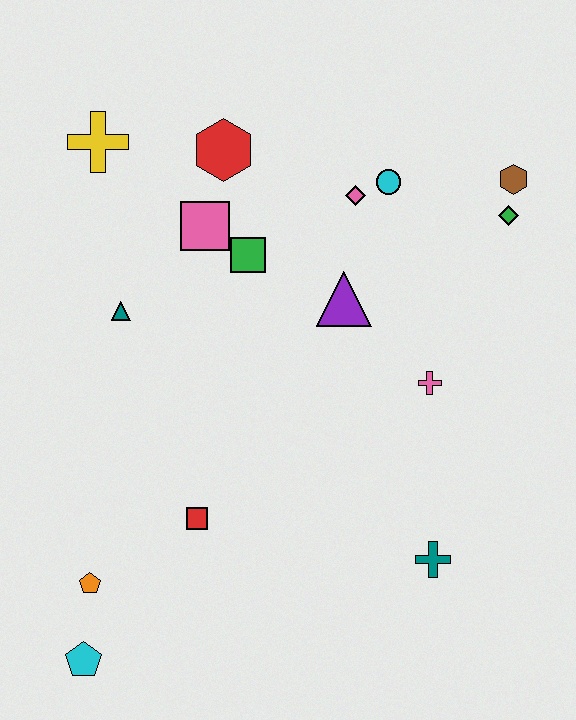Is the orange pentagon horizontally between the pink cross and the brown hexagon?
No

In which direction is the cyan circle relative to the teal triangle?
The cyan circle is to the right of the teal triangle.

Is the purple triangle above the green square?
No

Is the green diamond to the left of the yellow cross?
No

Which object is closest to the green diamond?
The brown hexagon is closest to the green diamond.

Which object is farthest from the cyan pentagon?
The brown hexagon is farthest from the cyan pentagon.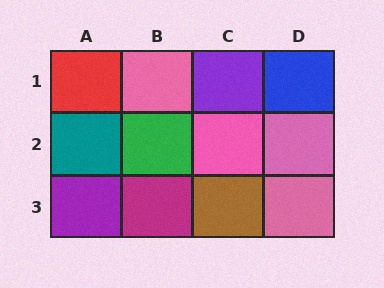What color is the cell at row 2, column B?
Green.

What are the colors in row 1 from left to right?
Red, pink, purple, blue.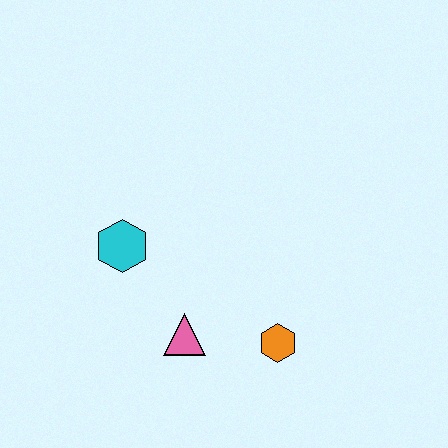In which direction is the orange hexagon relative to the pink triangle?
The orange hexagon is to the right of the pink triangle.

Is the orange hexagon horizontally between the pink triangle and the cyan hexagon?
No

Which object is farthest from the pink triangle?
The cyan hexagon is farthest from the pink triangle.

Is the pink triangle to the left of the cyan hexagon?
No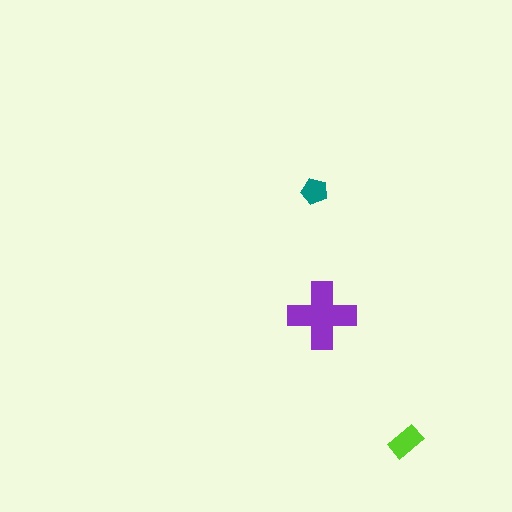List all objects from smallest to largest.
The teal pentagon, the lime rectangle, the purple cross.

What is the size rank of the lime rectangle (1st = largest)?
2nd.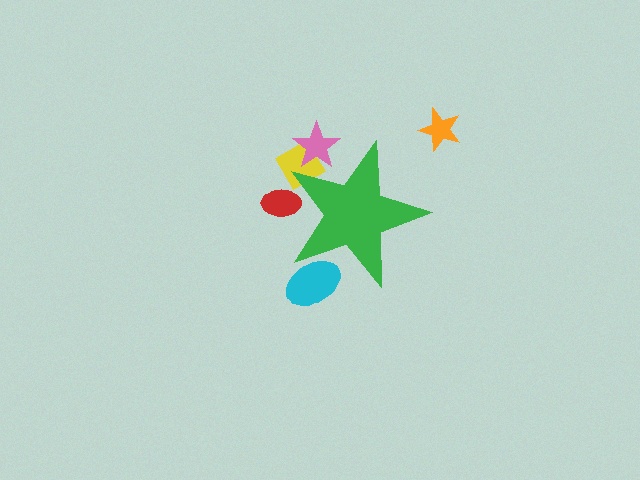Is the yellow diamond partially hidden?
Yes, the yellow diamond is partially hidden behind the green star.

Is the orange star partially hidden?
No, the orange star is fully visible.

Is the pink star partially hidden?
Yes, the pink star is partially hidden behind the green star.